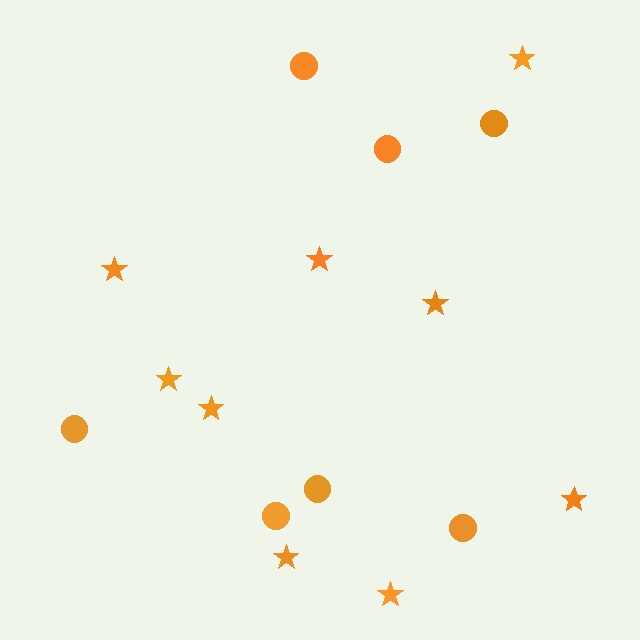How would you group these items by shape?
There are 2 groups: one group of stars (9) and one group of circles (7).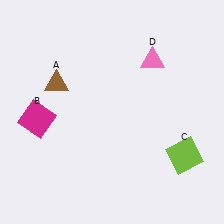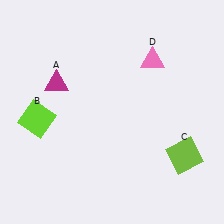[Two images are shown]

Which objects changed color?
A changed from brown to magenta. B changed from magenta to lime.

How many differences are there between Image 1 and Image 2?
There are 2 differences between the two images.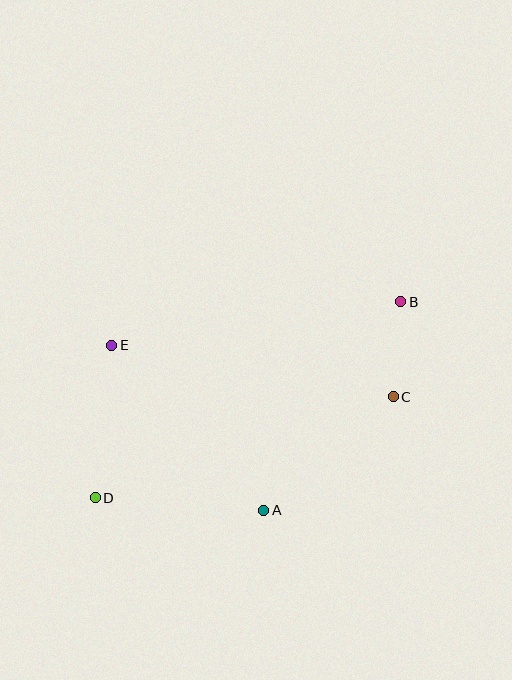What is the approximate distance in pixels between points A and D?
The distance between A and D is approximately 169 pixels.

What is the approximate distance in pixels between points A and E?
The distance between A and E is approximately 224 pixels.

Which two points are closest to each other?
Points B and C are closest to each other.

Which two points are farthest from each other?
Points B and D are farthest from each other.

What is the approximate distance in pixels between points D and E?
The distance between D and E is approximately 153 pixels.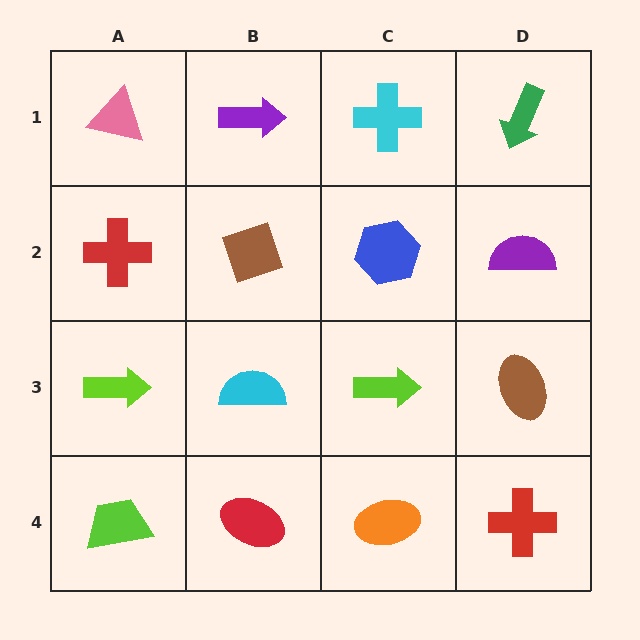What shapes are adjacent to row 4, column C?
A lime arrow (row 3, column C), a red ellipse (row 4, column B), a red cross (row 4, column D).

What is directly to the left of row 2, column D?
A blue hexagon.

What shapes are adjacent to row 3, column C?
A blue hexagon (row 2, column C), an orange ellipse (row 4, column C), a cyan semicircle (row 3, column B), a brown ellipse (row 3, column D).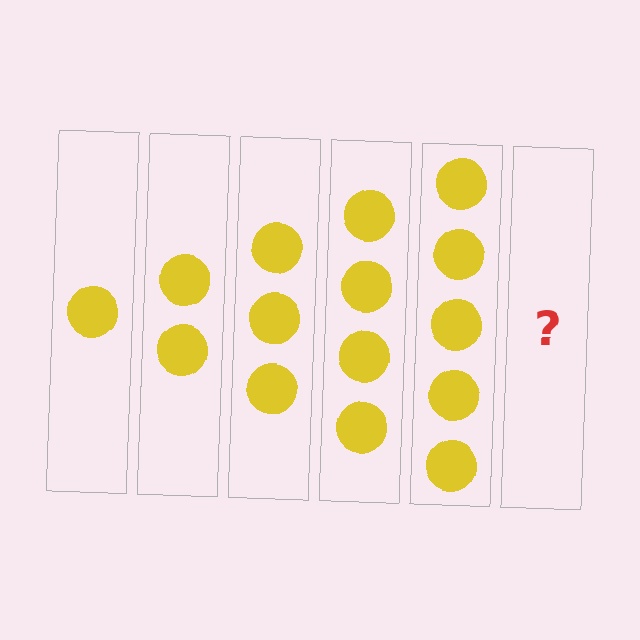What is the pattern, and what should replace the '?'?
The pattern is that each step adds one more circle. The '?' should be 6 circles.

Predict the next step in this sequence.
The next step is 6 circles.